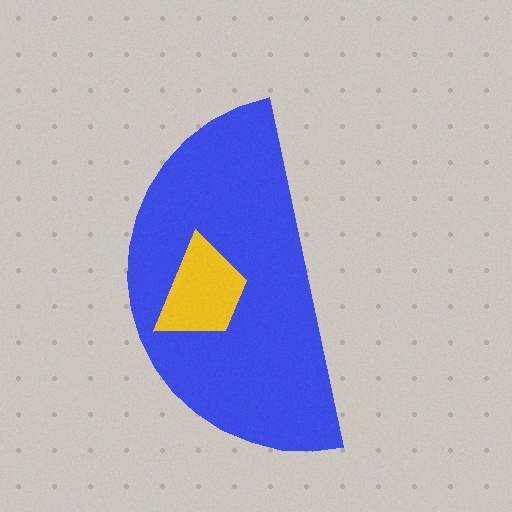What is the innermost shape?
The yellow trapezoid.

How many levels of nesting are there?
2.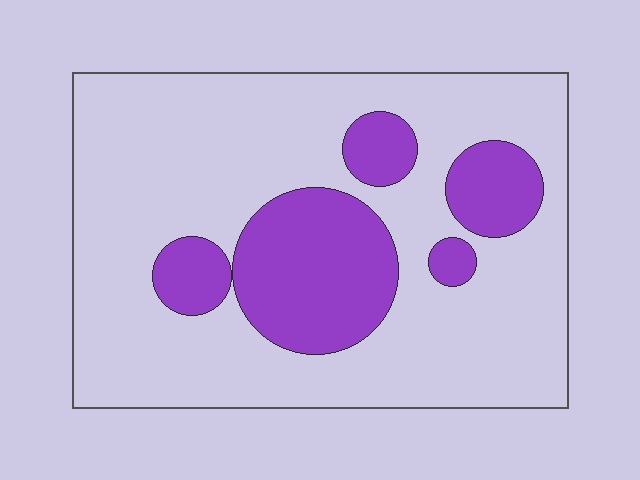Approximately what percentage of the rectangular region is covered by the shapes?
Approximately 25%.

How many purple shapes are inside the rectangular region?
5.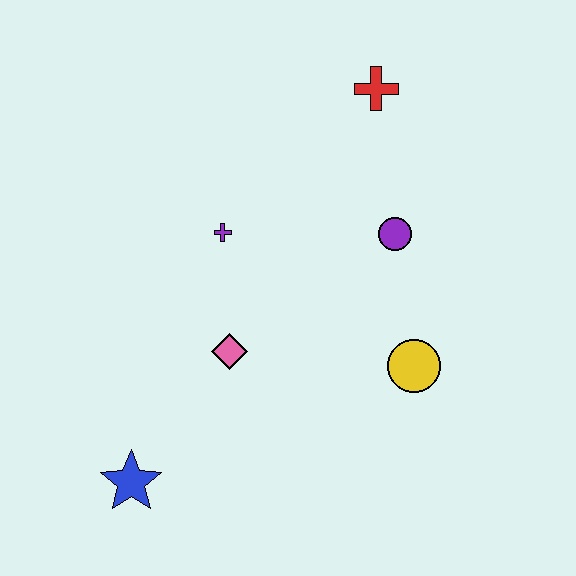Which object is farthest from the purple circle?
The blue star is farthest from the purple circle.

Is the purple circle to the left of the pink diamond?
No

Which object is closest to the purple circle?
The yellow circle is closest to the purple circle.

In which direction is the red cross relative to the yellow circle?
The red cross is above the yellow circle.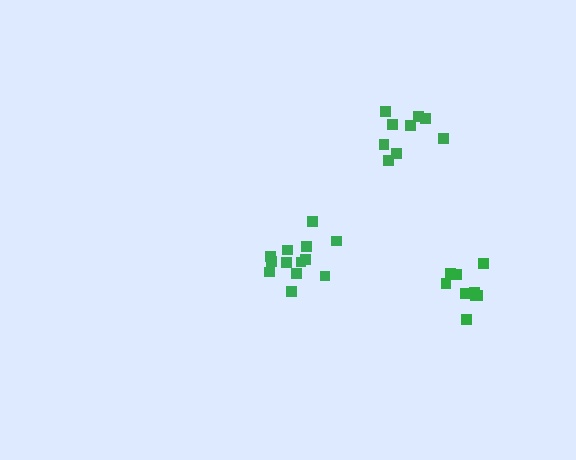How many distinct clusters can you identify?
There are 3 distinct clusters.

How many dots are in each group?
Group 1: 13 dots, Group 2: 9 dots, Group 3: 9 dots (31 total).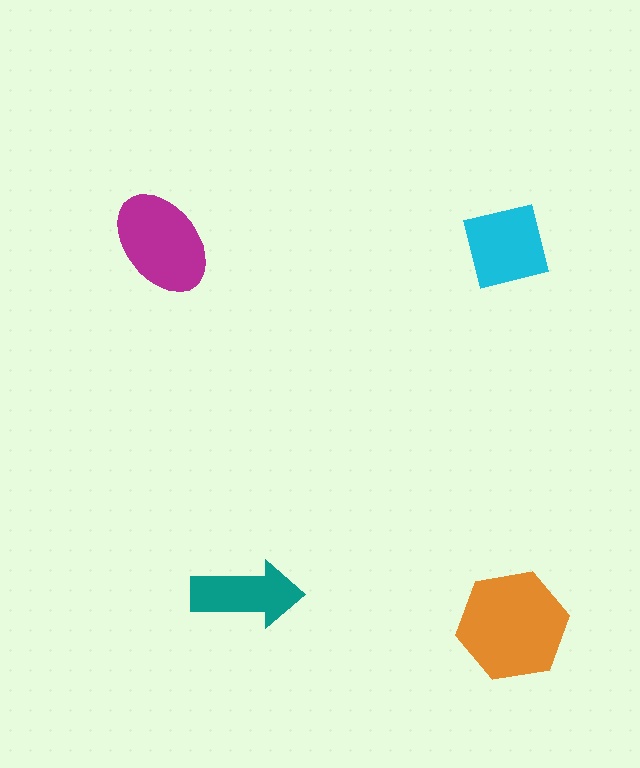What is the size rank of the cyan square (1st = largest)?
3rd.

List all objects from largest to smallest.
The orange hexagon, the magenta ellipse, the cyan square, the teal arrow.